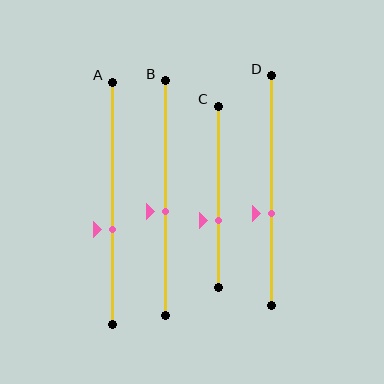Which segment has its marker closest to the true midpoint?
Segment B has its marker closest to the true midpoint.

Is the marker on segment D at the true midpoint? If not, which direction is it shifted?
No, the marker on segment D is shifted downward by about 10% of the segment length.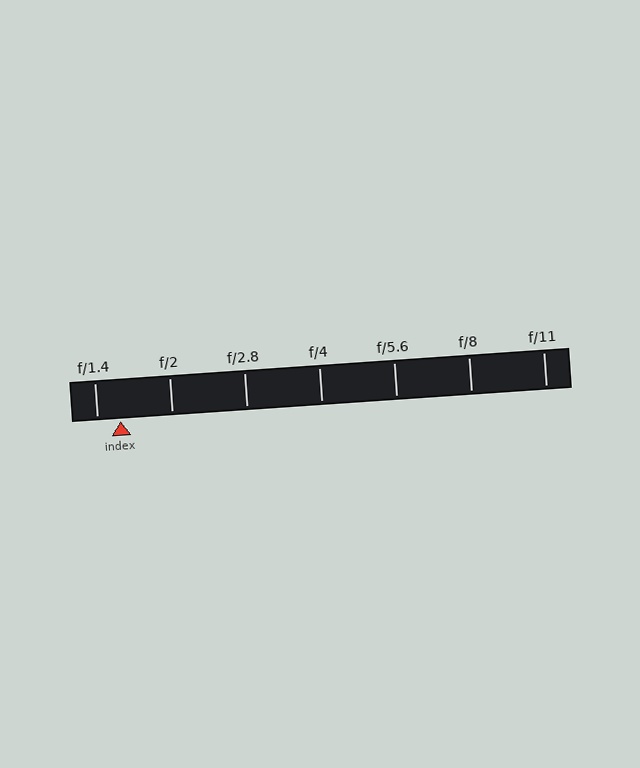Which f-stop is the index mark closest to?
The index mark is closest to f/1.4.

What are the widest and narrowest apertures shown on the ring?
The widest aperture shown is f/1.4 and the narrowest is f/11.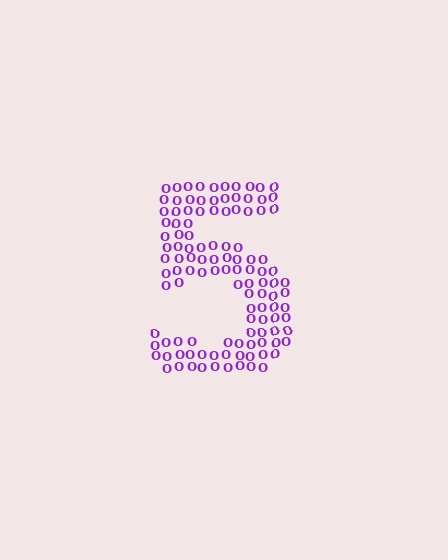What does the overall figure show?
The overall figure shows the digit 5.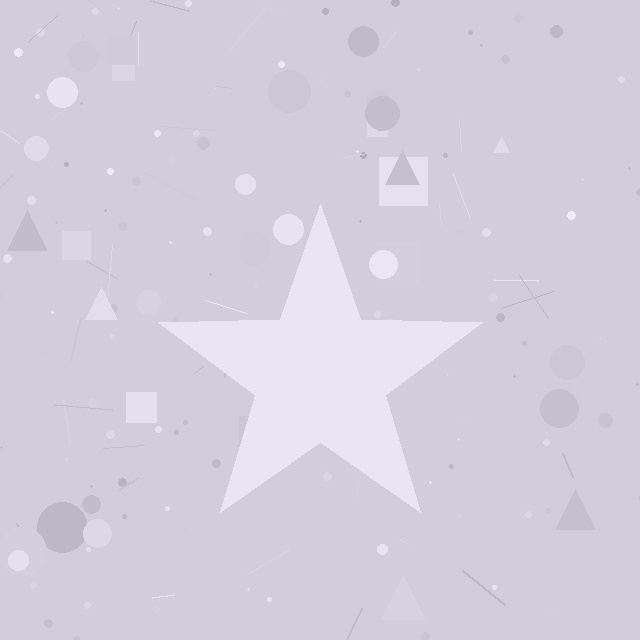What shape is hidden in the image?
A star is hidden in the image.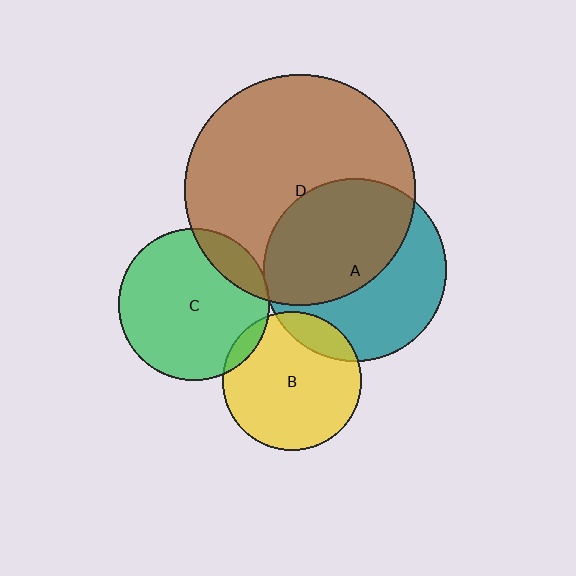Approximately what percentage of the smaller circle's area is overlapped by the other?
Approximately 15%.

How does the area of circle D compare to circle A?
Approximately 1.6 times.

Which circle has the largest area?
Circle D (brown).